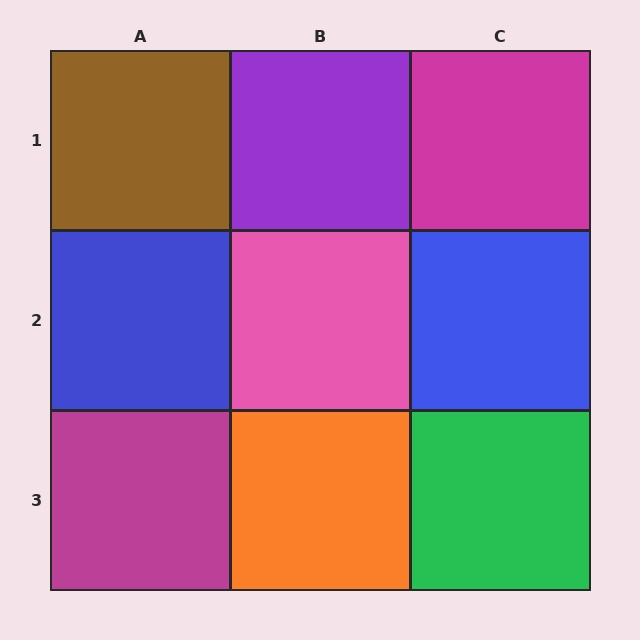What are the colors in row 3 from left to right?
Magenta, orange, green.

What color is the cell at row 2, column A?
Blue.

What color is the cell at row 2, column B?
Pink.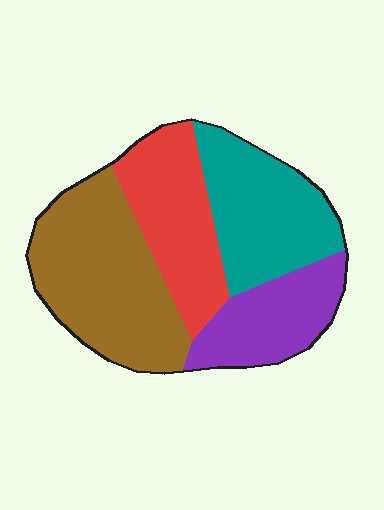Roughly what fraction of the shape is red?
Red takes up about one quarter (1/4) of the shape.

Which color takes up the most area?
Brown, at roughly 35%.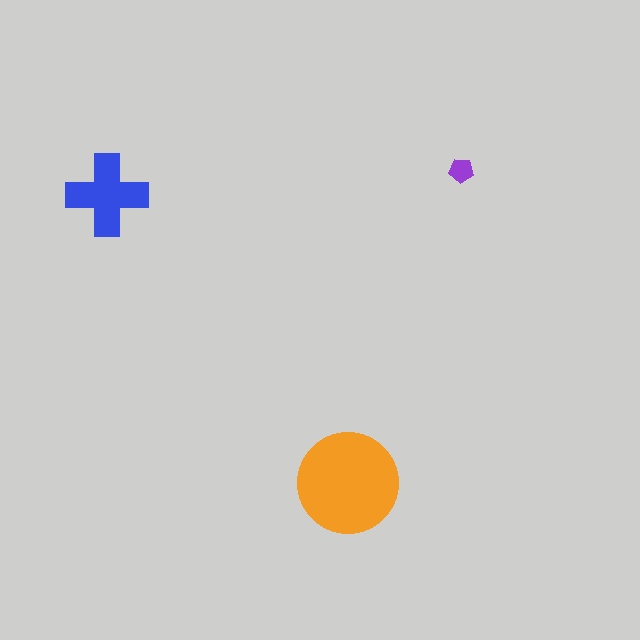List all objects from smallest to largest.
The purple pentagon, the blue cross, the orange circle.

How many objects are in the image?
There are 3 objects in the image.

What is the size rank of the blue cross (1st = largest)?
2nd.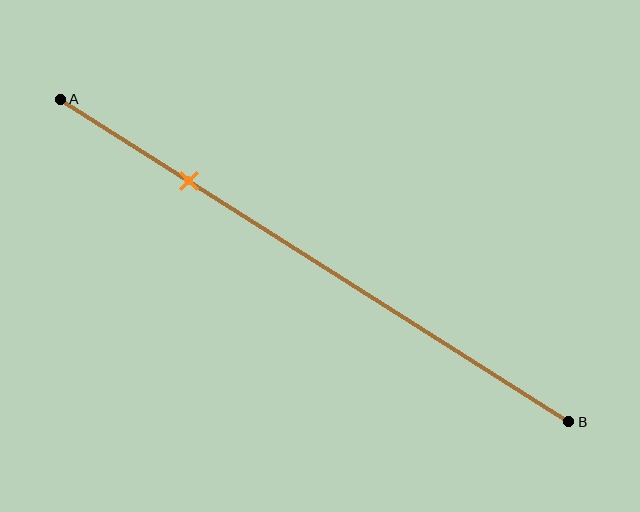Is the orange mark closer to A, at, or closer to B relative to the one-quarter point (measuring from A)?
The orange mark is approximately at the one-quarter point of segment AB.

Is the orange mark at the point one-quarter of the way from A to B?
Yes, the mark is approximately at the one-quarter point.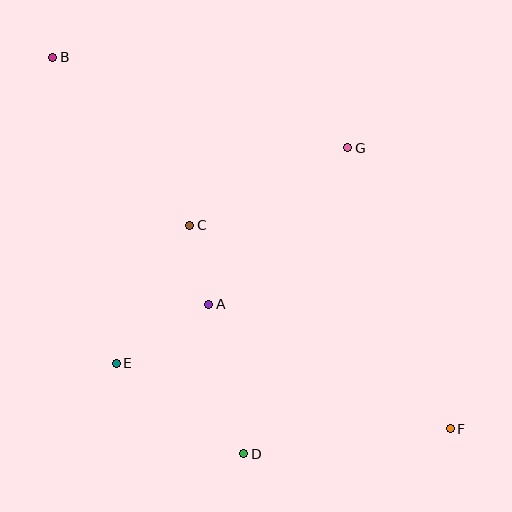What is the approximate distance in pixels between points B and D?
The distance between B and D is approximately 440 pixels.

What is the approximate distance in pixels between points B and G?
The distance between B and G is approximately 308 pixels.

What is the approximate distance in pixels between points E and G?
The distance between E and G is approximately 316 pixels.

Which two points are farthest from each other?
Points B and F are farthest from each other.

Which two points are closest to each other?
Points A and C are closest to each other.